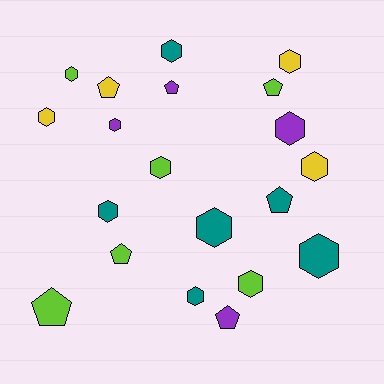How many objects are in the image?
There are 20 objects.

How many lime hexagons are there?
There are 3 lime hexagons.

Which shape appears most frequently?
Hexagon, with 13 objects.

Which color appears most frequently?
Lime, with 6 objects.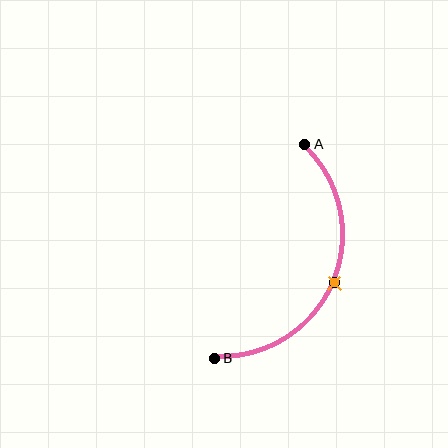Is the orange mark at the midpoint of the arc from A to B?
Yes. The orange mark lies on the arc at equal arc-length from both A and B — it is the arc midpoint.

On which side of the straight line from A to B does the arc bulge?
The arc bulges to the right of the straight line connecting A and B.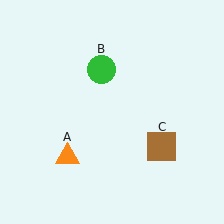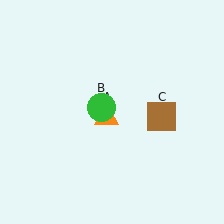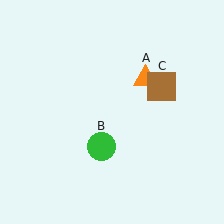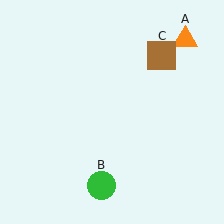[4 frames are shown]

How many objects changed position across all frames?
3 objects changed position: orange triangle (object A), green circle (object B), brown square (object C).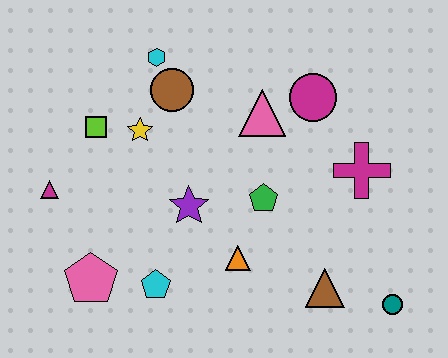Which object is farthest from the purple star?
The teal circle is farthest from the purple star.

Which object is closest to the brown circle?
The cyan hexagon is closest to the brown circle.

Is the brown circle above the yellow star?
Yes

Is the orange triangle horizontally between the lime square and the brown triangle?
Yes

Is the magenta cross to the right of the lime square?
Yes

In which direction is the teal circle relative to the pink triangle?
The teal circle is below the pink triangle.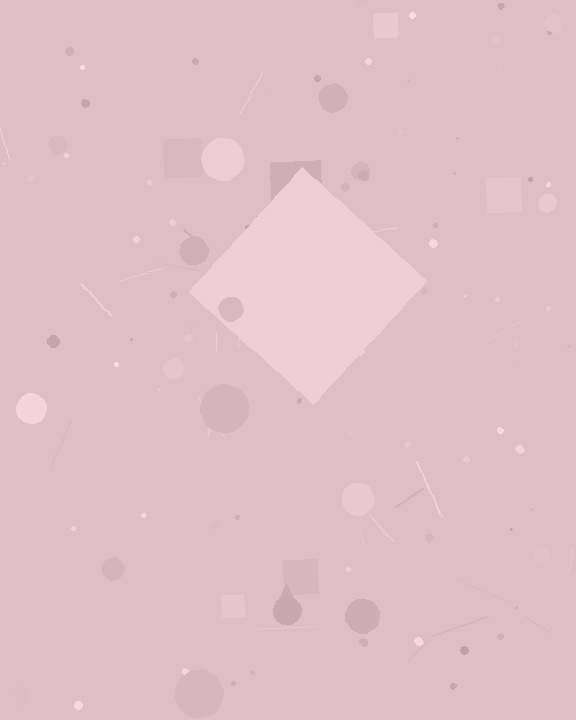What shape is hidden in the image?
A diamond is hidden in the image.